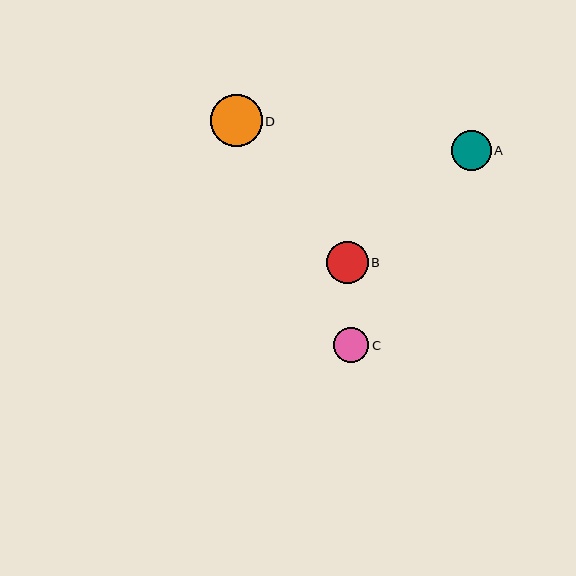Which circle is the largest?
Circle D is the largest with a size of approximately 52 pixels.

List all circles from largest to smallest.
From largest to smallest: D, B, A, C.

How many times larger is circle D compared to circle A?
Circle D is approximately 1.3 times the size of circle A.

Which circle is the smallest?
Circle C is the smallest with a size of approximately 35 pixels.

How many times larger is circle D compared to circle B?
Circle D is approximately 1.3 times the size of circle B.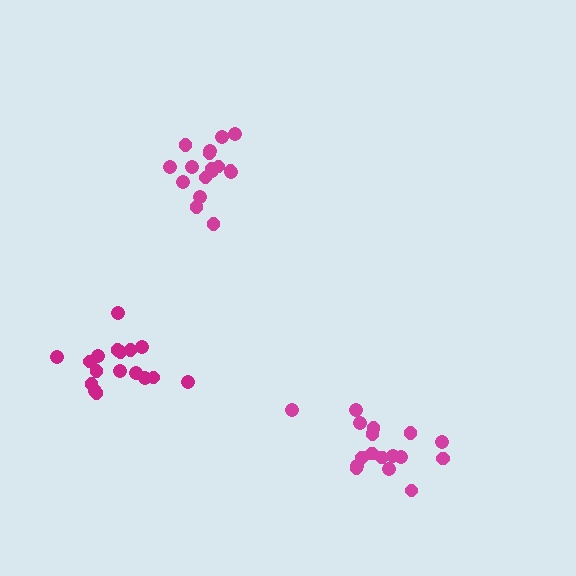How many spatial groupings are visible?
There are 3 spatial groupings.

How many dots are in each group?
Group 1: 17 dots, Group 2: 17 dots, Group 3: 17 dots (51 total).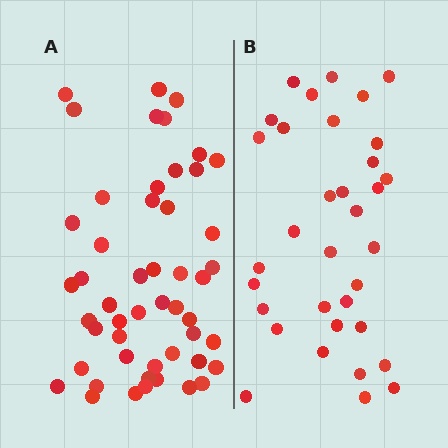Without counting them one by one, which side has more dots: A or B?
Region A (the left region) has more dots.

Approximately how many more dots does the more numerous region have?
Region A has approximately 15 more dots than region B.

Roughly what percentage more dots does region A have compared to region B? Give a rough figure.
About 45% more.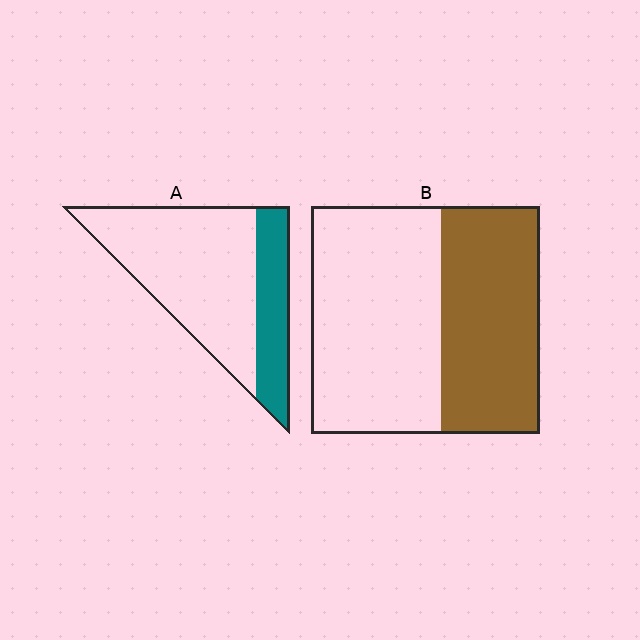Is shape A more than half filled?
No.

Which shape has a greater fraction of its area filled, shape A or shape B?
Shape B.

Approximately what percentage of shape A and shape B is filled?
A is approximately 30% and B is approximately 45%.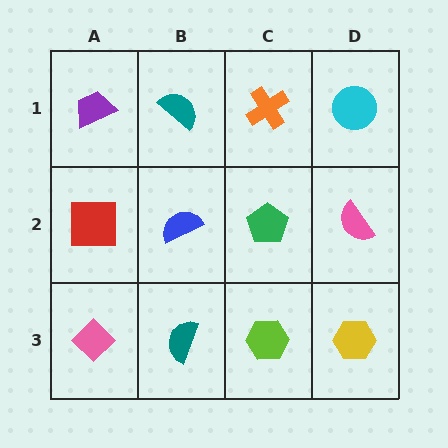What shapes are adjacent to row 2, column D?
A cyan circle (row 1, column D), a yellow hexagon (row 3, column D), a green pentagon (row 2, column C).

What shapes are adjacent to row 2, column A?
A purple trapezoid (row 1, column A), a pink diamond (row 3, column A), a blue semicircle (row 2, column B).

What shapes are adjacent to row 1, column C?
A green pentagon (row 2, column C), a teal semicircle (row 1, column B), a cyan circle (row 1, column D).